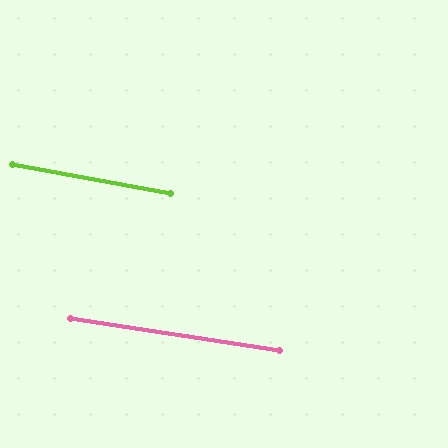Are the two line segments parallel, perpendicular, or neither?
Parallel — their directions differ by only 1.7°.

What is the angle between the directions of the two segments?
Approximately 2 degrees.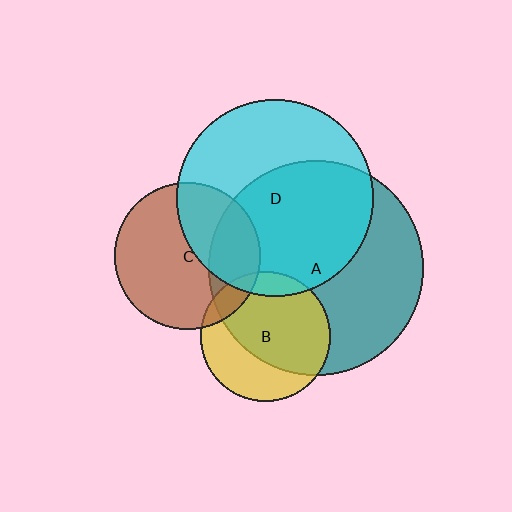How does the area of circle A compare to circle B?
Approximately 2.7 times.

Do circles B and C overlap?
Yes.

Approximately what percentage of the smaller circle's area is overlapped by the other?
Approximately 10%.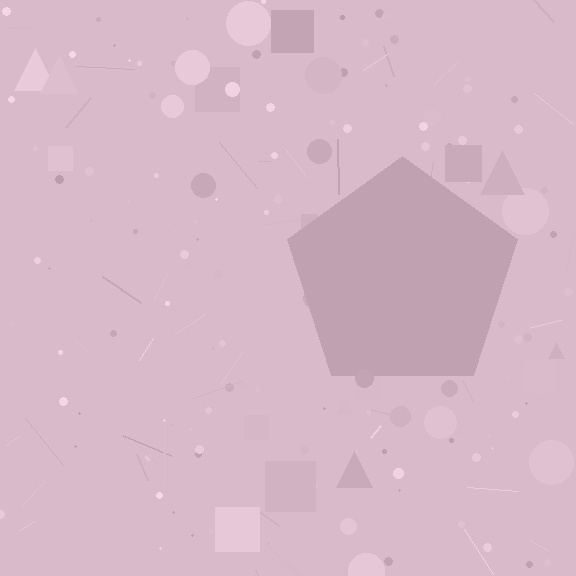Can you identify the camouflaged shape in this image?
The camouflaged shape is a pentagon.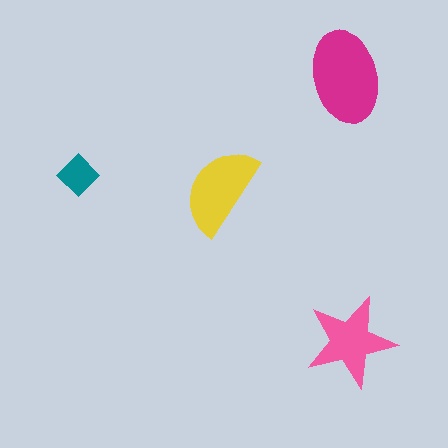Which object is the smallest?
The teal diamond.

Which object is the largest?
The magenta ellipse.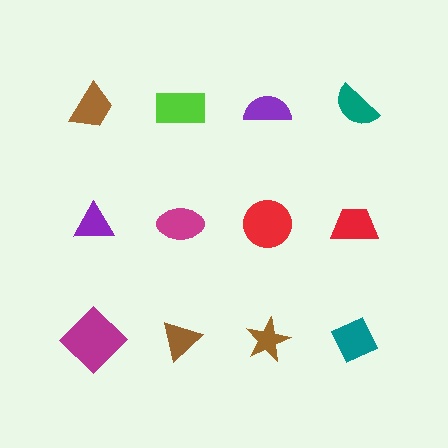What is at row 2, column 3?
A red circle.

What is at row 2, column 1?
A purple triangle.